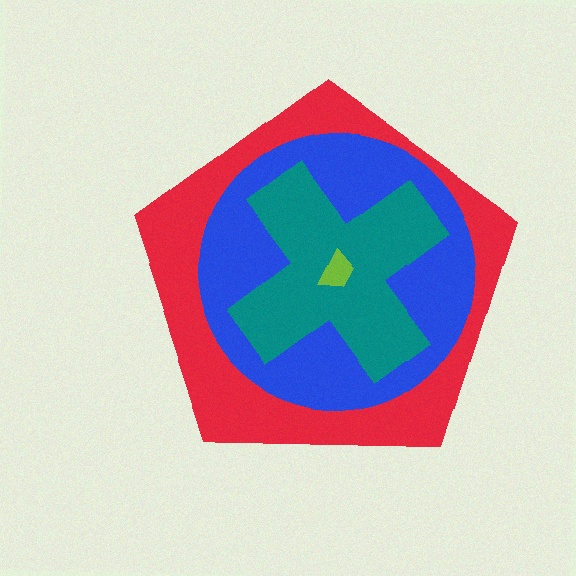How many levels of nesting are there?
4.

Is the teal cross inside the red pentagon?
Yes.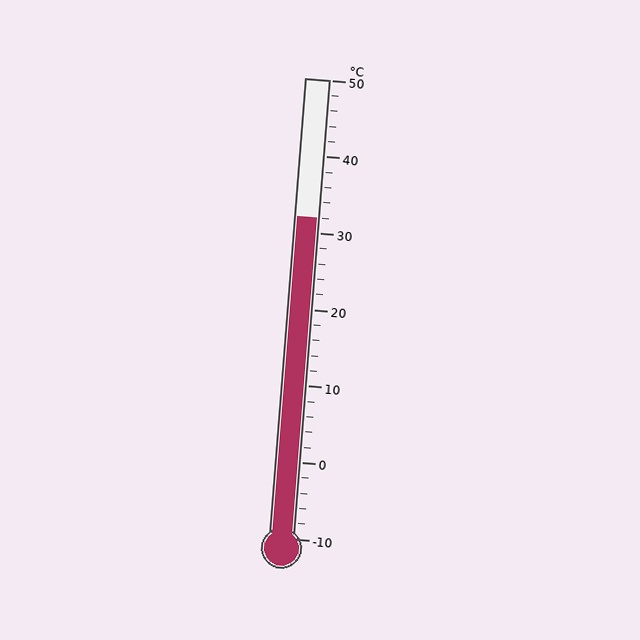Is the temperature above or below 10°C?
The temperature is above 10°C.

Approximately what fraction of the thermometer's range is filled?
The thermometer is filled to approximately 70% of its range.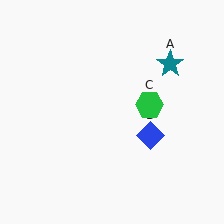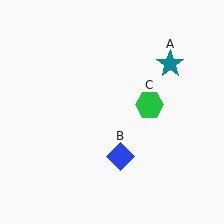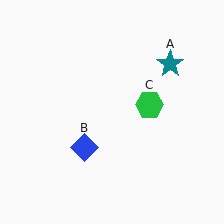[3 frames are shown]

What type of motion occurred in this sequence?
The blue diamond (object B) rotated clockwise around the center of the scene.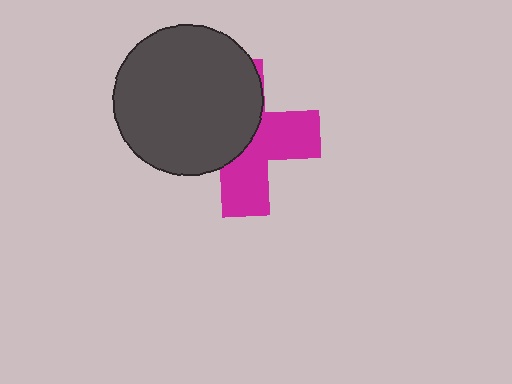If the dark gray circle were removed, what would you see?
You would see the complete magenta cross.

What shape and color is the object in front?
The object in front is a dark gray circle.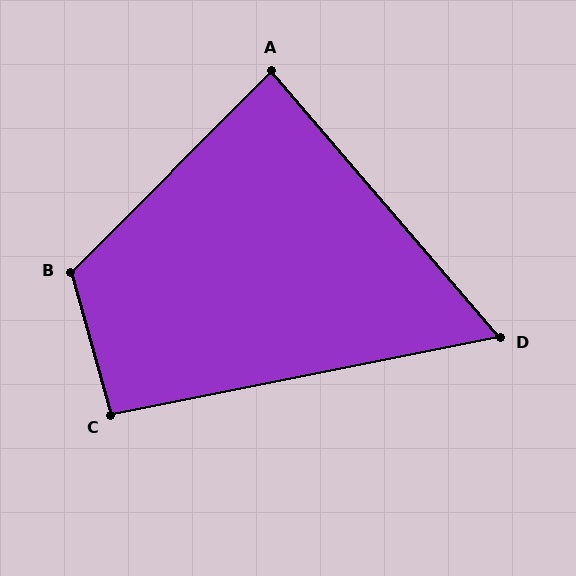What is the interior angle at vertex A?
Approximately 85 degrees (approximately right).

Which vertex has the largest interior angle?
B, at approximately 119 degrees.